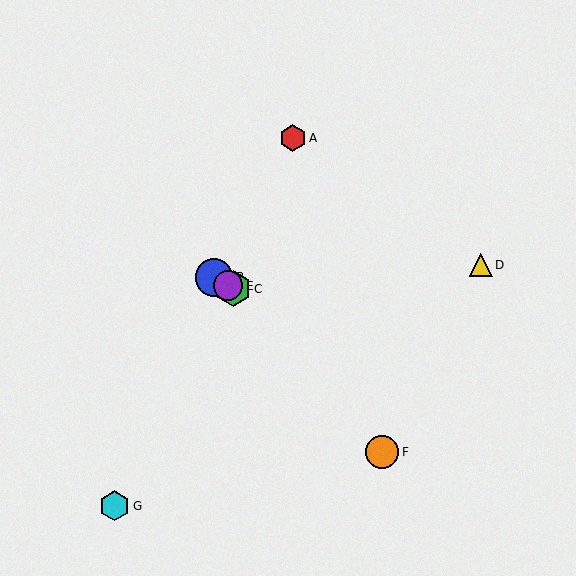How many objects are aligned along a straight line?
3 objects (B, C, E) are aligned along a straight line.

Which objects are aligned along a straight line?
Objects B, C, E are aligned along a straight line.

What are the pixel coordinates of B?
Object B is at (214, 277).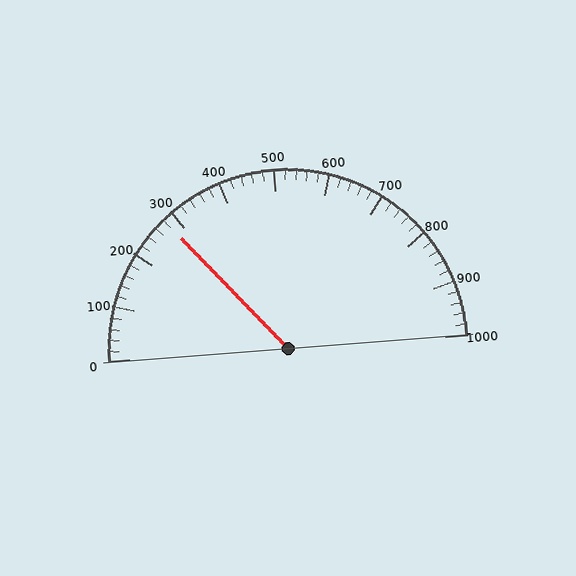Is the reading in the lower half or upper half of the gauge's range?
The reading is in the lower half of the range (0 to 1000).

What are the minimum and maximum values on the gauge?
The gauge ranges from 0 to 1000.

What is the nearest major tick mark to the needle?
The nearest major tick mark is 300.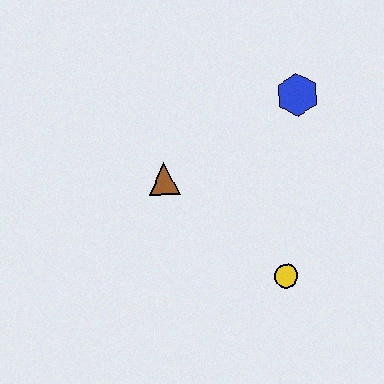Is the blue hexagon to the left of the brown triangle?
No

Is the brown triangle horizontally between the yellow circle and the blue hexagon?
No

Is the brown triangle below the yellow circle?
No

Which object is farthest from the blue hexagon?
The yellow circle is farthest from the blue hexagon.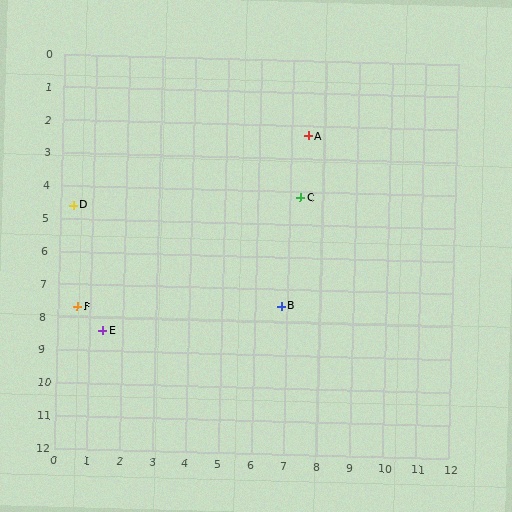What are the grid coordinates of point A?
Point A is at approximately (7.5, 2.3).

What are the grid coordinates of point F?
Point F is at approximately (0.6, 7.7).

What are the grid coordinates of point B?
Point B is at approximately (6.8, 7.5).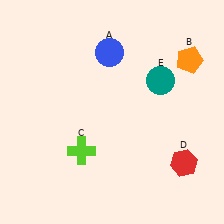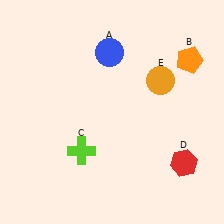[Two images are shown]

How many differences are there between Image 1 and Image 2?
There is 1 difference between the two images.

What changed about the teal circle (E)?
In Image 1, E is teal. In Image 2, it changed to orange.